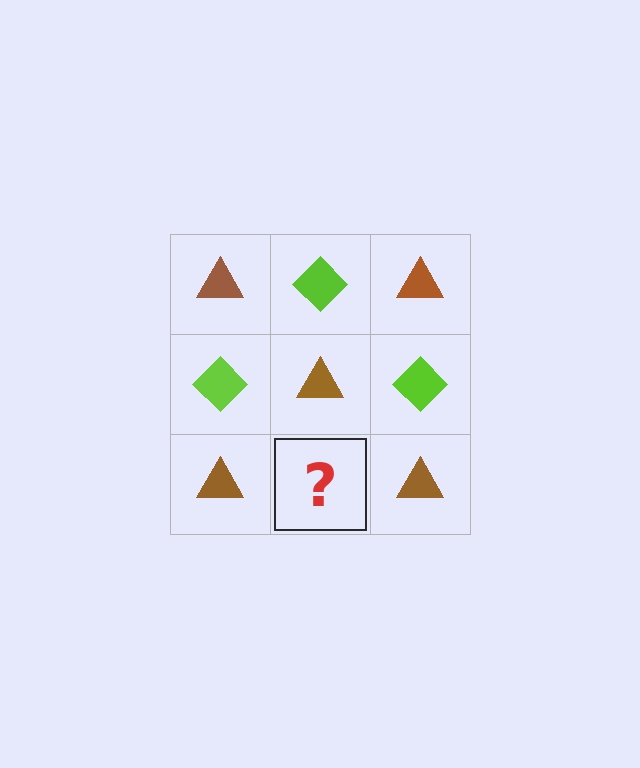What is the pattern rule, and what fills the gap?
The rule is that it alternates brown triangle and lime diamond in a checkerboard pattern. The gap should be filled with a lime diamond.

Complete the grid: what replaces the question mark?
The question mark should be replaced with a lime diamond.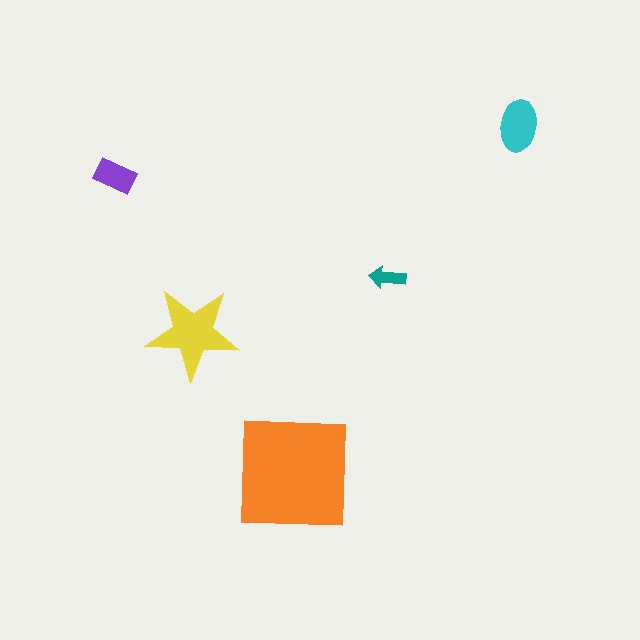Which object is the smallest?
The teal arrow.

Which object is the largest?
The orange square.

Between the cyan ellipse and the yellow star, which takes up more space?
The yellow star.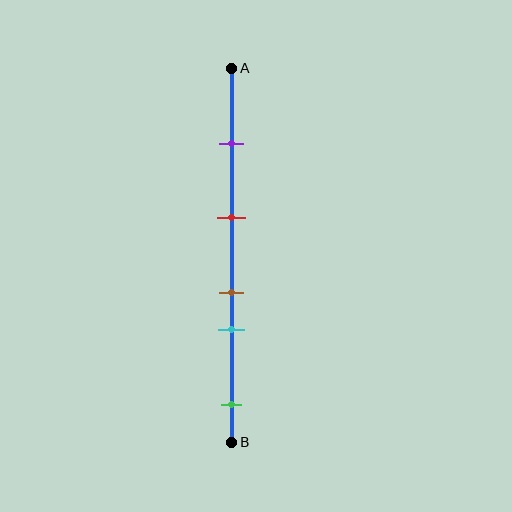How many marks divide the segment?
There are 5 marks dividing the segment.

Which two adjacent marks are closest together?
The brown and cyan marks are the closest adjacent pair.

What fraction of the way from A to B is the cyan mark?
The cyan mark is approximately 70% (0.7) of the way from A to B.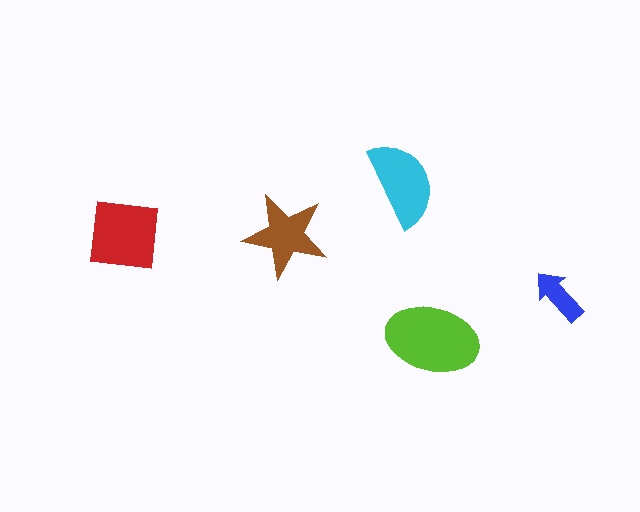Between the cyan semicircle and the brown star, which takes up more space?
The cyan semicircle.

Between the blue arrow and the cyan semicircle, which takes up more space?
The cyan semicircle.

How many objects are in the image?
There are 5 objects in the image.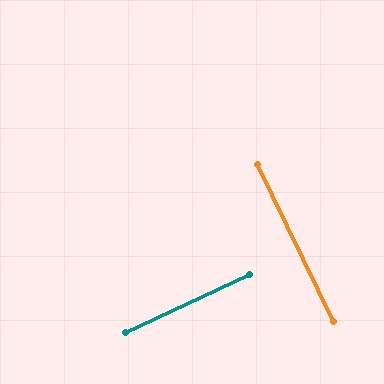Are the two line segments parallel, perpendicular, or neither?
Perpendicular — they meet at approximately 89°.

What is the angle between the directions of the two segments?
Approximately 89 degrees.